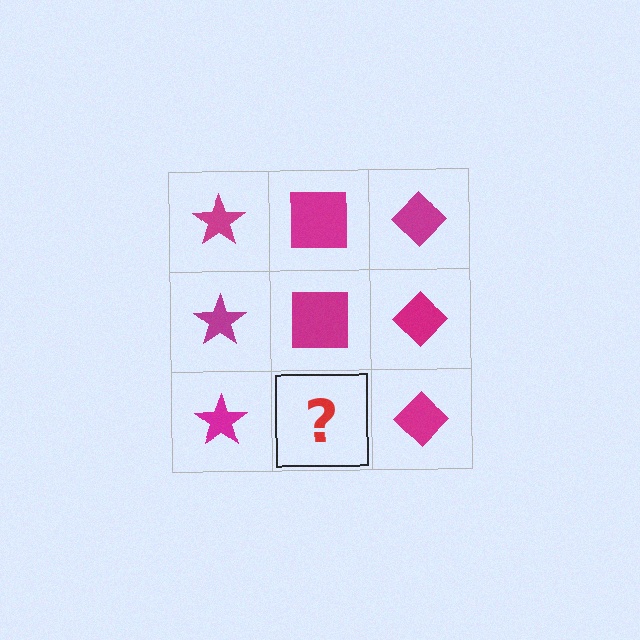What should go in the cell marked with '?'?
The missing cell should contain a magenta square.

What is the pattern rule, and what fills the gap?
The rule is that each column has a consistent shape. The gap should be filled with a magenta square.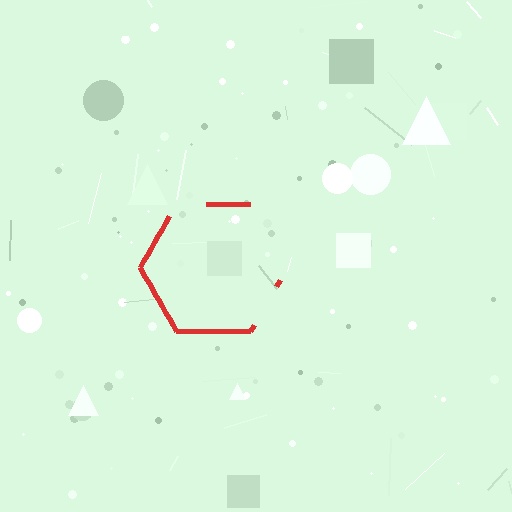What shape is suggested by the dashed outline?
The dashed outline suggests a hexagon.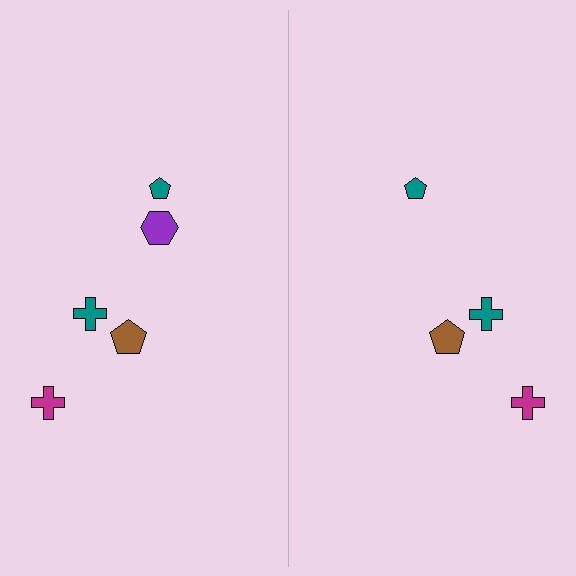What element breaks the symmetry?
A purple hexagon is missing from the right side.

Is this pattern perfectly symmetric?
No, the pattern is not perfectly symmetric. A purple hexagon is missing from the right side.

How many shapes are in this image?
There are 9 shapes in this image.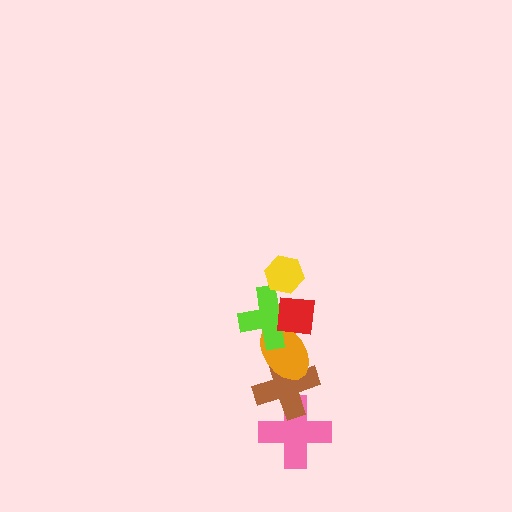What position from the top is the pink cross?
The pink cross is 6th from the top.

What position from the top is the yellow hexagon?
The yellow hexagon is 1st from the top.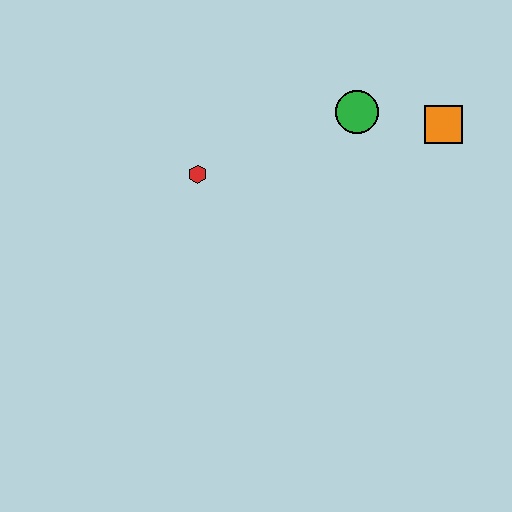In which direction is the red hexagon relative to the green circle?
The red hexagon is to the left of the green circle.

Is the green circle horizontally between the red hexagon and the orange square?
Yes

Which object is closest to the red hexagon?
The green circle is closest to the red hexagon.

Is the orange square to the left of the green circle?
No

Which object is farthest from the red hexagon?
The orange square is farthest from the red hexagon.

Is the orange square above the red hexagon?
Yes